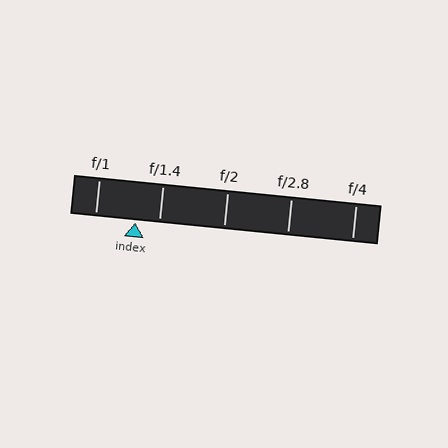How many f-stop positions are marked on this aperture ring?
There are 5 f-stop positions marked.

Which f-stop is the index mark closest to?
The index mark is closest to f/1.4.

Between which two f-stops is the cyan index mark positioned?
The index mark is between f/1 and f/1.4.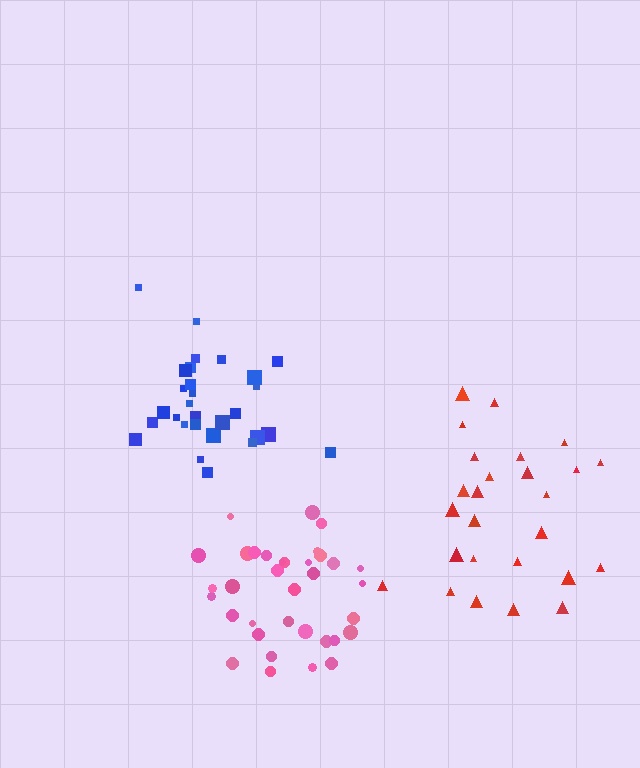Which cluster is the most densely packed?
Pink.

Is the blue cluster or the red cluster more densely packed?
Blue.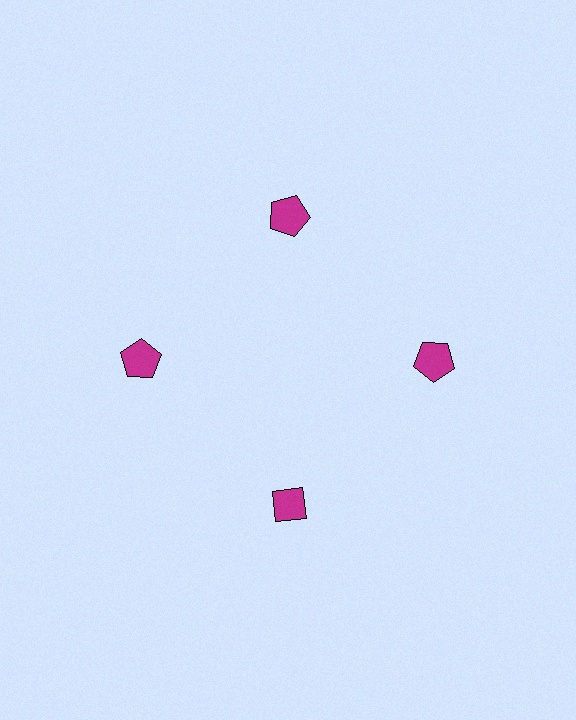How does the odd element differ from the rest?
It has a different shape: diamond instead of pentagon.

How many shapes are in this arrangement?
There are 4 shapes arranged in a ring pattern.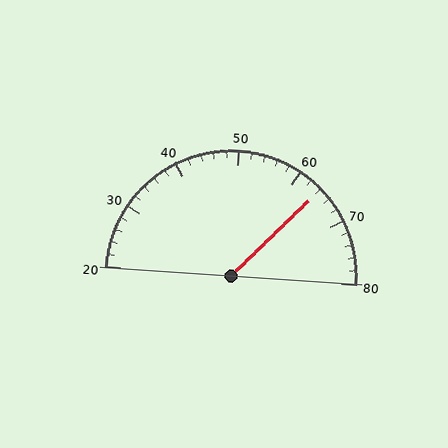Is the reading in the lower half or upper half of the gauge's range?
The reading is in the upper half of the range (20 to 80).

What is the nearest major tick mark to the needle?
The nearest major tick mark is 60.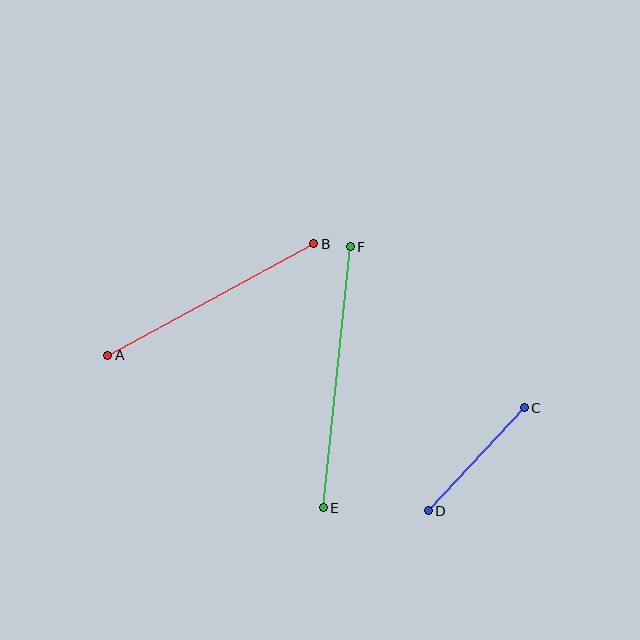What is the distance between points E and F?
The distance is approximately 263 pixels.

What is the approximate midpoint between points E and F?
The midpoint is at approximately (337, 377) pixels.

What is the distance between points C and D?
The distance is approximately 141 pixels.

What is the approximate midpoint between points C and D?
The midpoint is at approximately (476, 459) pixels.